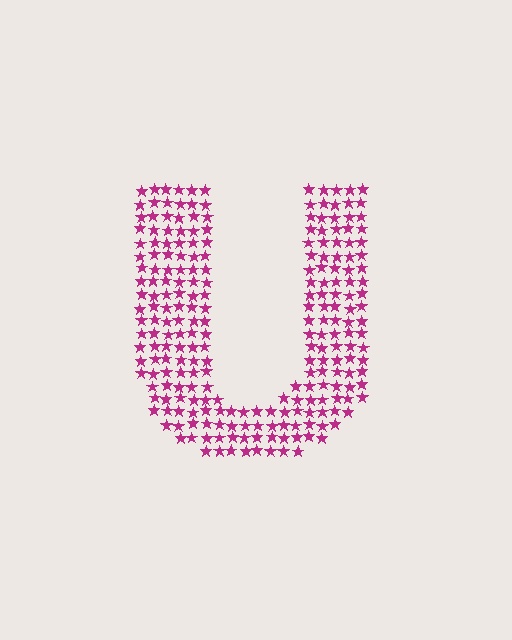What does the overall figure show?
The overall figure shows the letter U.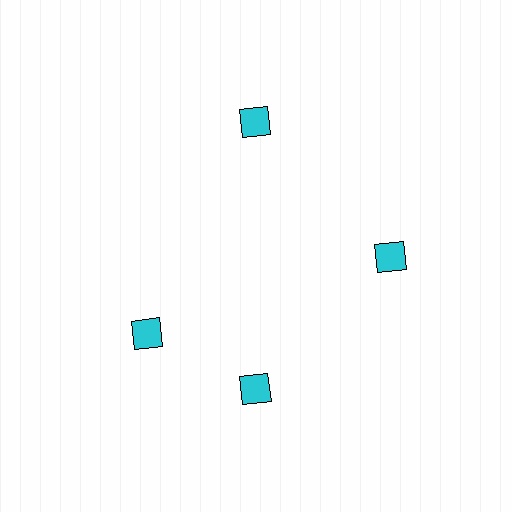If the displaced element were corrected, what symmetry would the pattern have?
It would have 4-fold rotational symmetry — the pattern would map onto itself every 90 degrees.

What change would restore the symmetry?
The symmetry would be restored by rotating it back into even spacing with its neighbors so that all 4 diamonds sit at equal angles and equal distance from the center.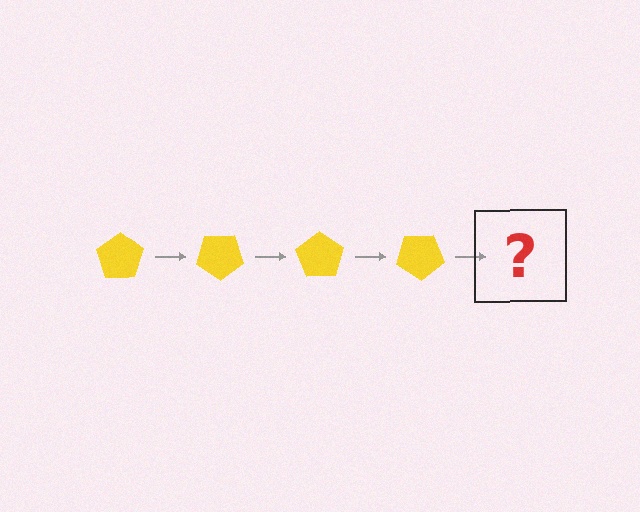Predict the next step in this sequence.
The next step is a yellow pentagon rotated 140 degrees.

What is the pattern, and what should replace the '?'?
The pattern is that the pentagon rotates 35 degrees each step. The '?' should be a yellow pentagon rotated 140 degrees.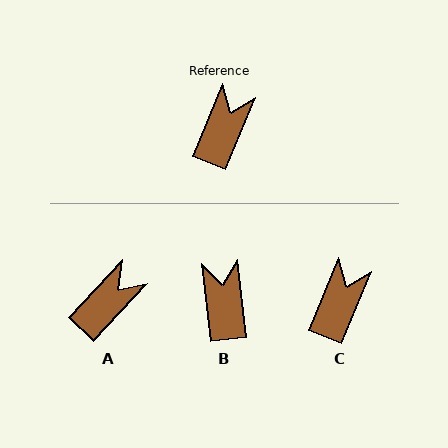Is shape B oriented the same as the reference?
No, it is off by about 29 degrees.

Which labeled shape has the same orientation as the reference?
C.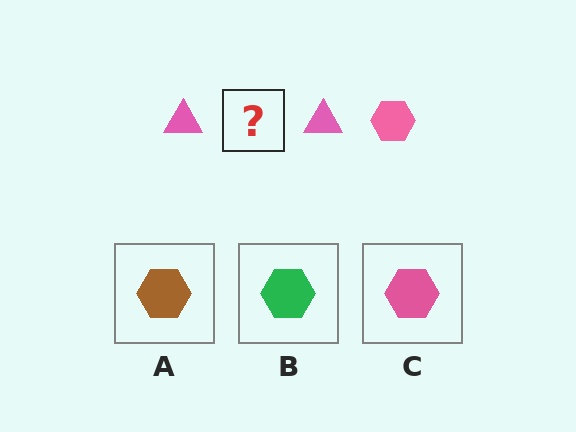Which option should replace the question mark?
Option C.